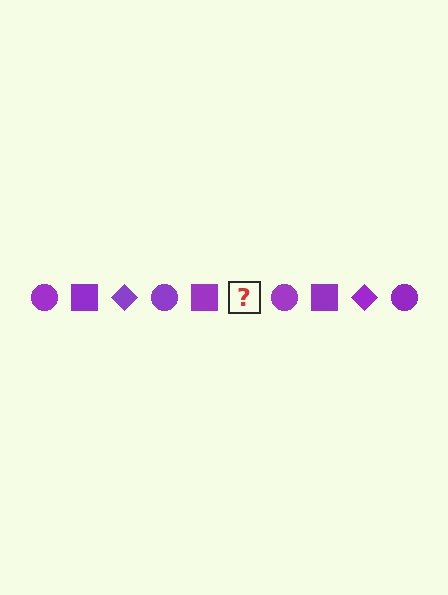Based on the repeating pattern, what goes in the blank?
The blank should be a purple diamond.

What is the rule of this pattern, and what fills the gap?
The rule is that the pattern cycles through circle, square, diamond shapes in purple. The gap should be filled with a purple diamond.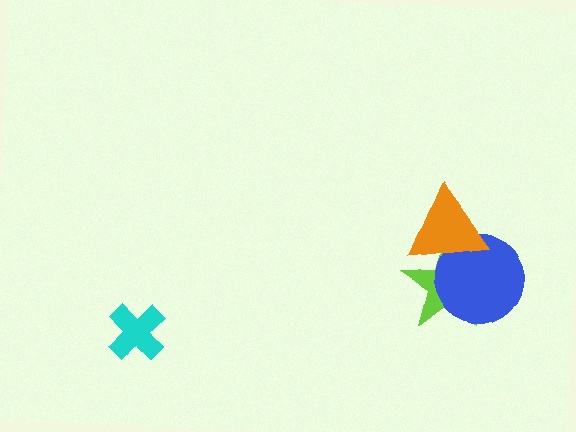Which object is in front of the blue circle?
The orange triangle is in front of the blue circle.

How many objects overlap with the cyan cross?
0 objects overlap with the cyan cross.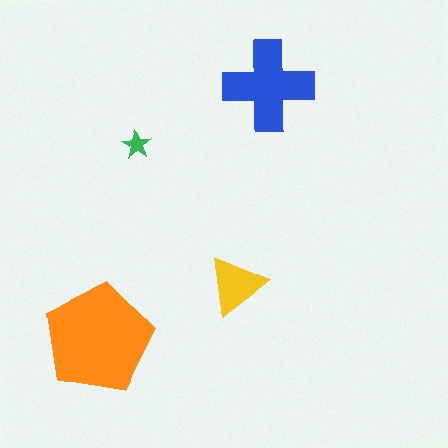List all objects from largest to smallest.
The orange pentagon, the blue cross, the yellow triangle, the green star.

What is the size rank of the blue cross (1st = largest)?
2nd.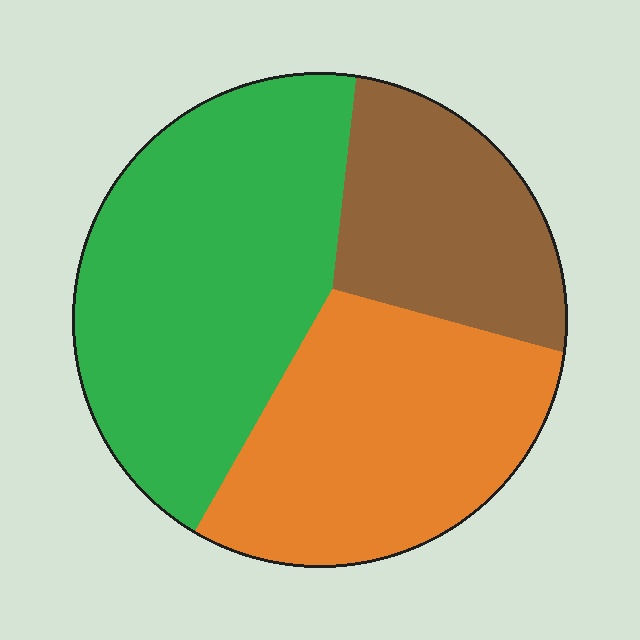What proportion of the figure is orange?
Orange takes up about one third (1/3) of the figure.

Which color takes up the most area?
Green, at roughly 45%.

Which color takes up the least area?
Brown, at roughly 20%.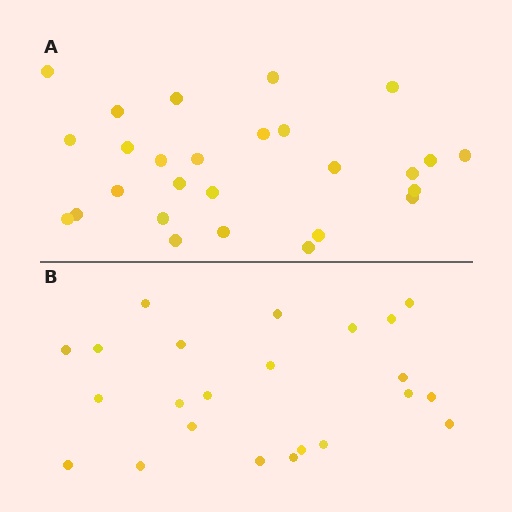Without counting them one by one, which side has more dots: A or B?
Region A (the top region) has more dots.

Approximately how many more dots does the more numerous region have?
Region A has about 4 more dots than region B.